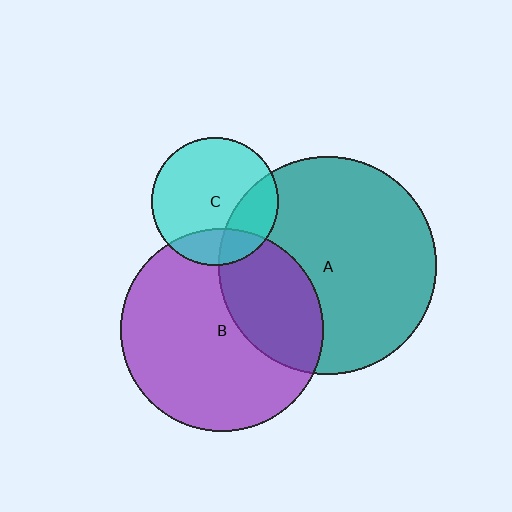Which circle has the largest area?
Circle A (teal).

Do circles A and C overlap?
Yes.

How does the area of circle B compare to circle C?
Approximately 2.5 times.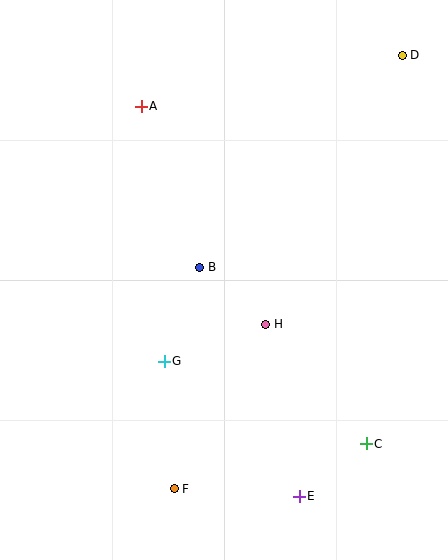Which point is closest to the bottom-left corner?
Point F is closest to the bottom-left corner.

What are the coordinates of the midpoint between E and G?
The midpoint between E and G is at (232, 429).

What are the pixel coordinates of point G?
Point G is at (164, 361).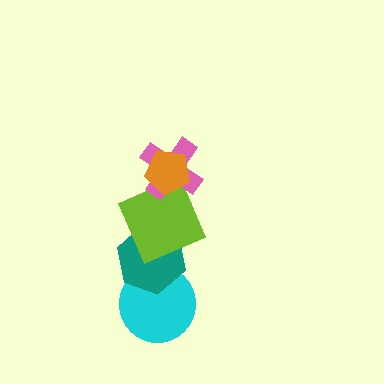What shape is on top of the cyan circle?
The teal hexagon is on top of the cyan circle.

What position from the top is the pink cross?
The pink cross is 2nd from the top.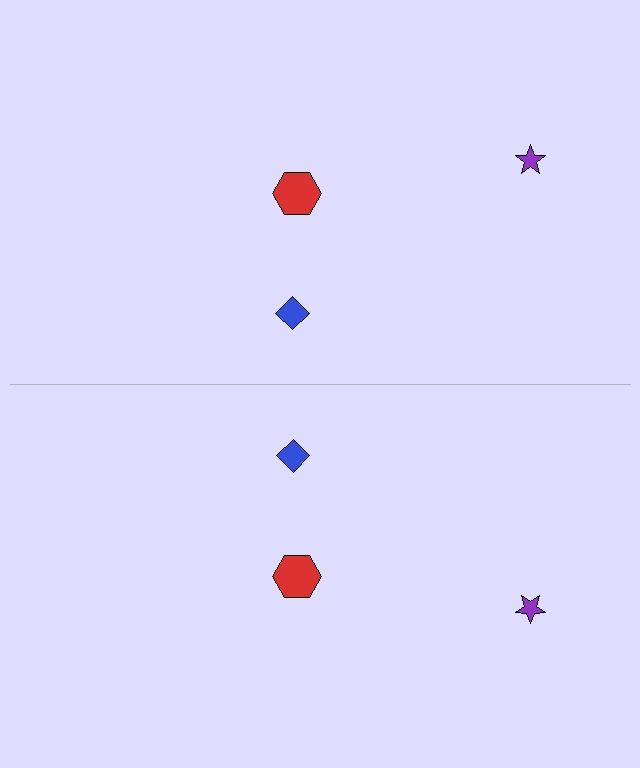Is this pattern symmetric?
Yes, this pattern has bilateral (reflection) symmetry.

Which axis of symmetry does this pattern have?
The pattern has a horizontal axis of symmetry running through the center of the image.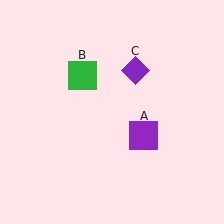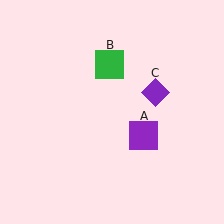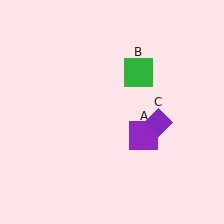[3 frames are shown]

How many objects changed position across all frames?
2 objects changed position: green square (object B), purple diamond (object C).